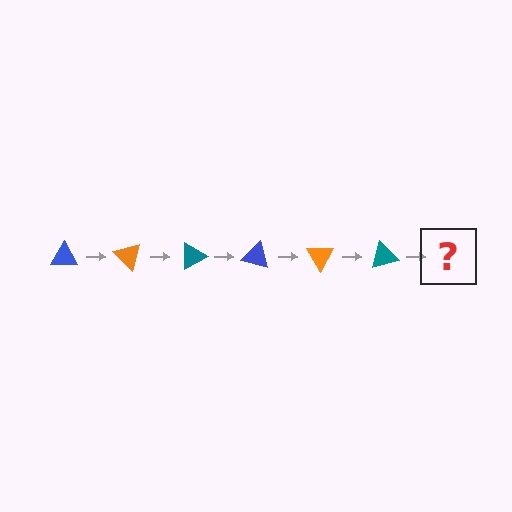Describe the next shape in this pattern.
It should be a blue triangle, rotated 270 degrees from the start.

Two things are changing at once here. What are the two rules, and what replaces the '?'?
The two rules are that it rotates 45 degrees each step and the color cycles through blue, orange, and teal. The '?' should be a blue triangle, rotated 270 degrees from the start.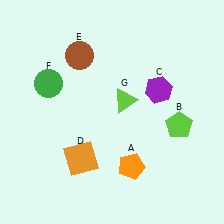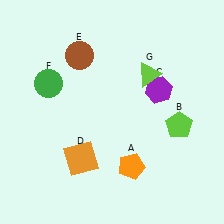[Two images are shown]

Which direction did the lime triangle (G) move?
The lime triangle (G) moved up.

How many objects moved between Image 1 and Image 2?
1 object moved between the two images.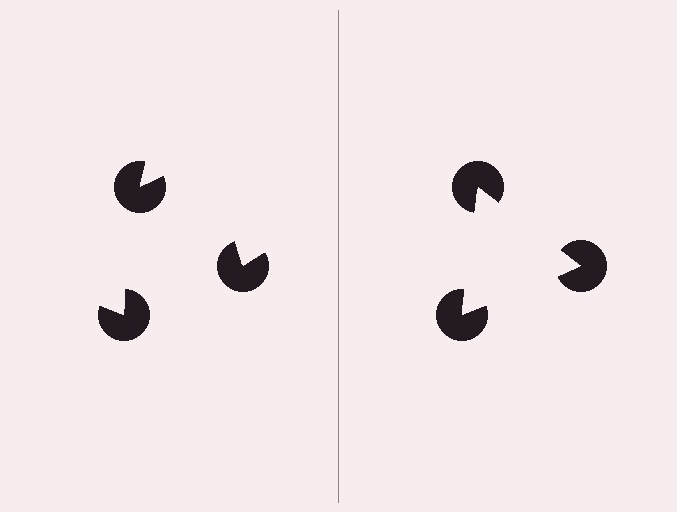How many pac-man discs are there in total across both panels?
6 — 3 on each side.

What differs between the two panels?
The pac-man discs are positioned identically on both sides; only the wedge orientations differ. On the right they align to a triangle; on the left they are misaligned.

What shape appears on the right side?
An illusory triangle.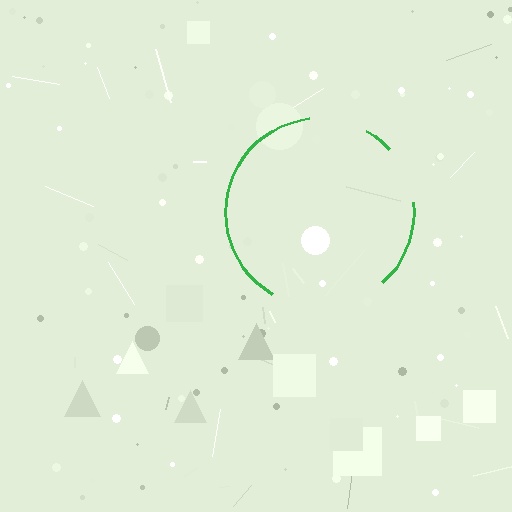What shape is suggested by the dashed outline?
The dashed outline suggests a circle.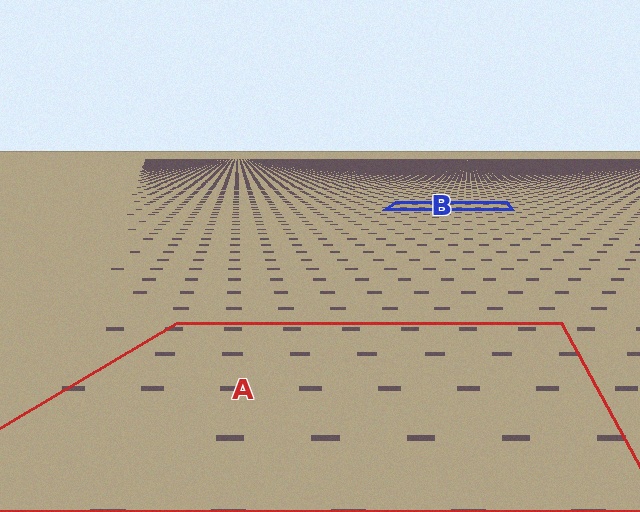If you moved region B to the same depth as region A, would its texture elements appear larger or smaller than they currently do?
They would appear larger. At a closer depth, the same texture elements are projected at a bigger on-screen size.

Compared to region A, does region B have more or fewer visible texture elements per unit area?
Region B has more texture elements per unit area — they are packed more densely because it is farther away.